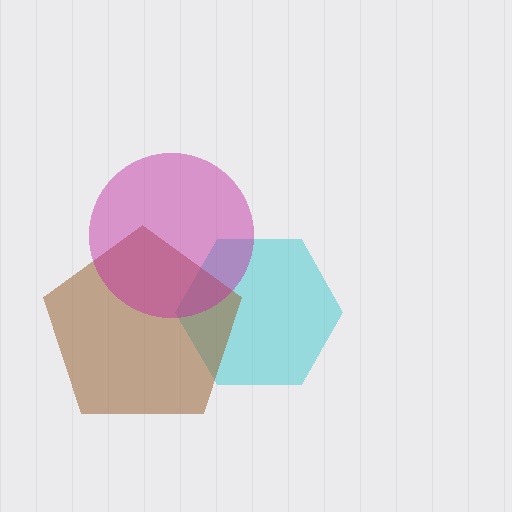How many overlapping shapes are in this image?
There are 3 overlapping shapes in the image.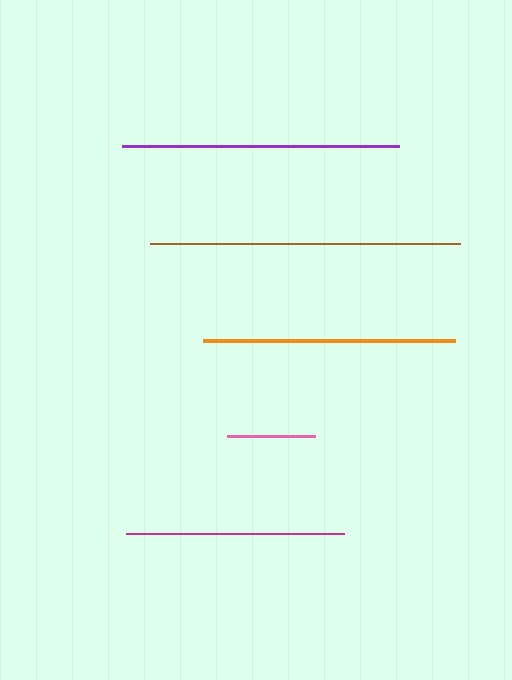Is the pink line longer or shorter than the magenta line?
The magenta line is longer than the pink line.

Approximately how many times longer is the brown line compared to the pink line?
The brown line is approximately 3.5 times the length of the pink line.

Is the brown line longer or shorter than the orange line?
The brown line is longer than the orange line.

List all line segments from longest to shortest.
From longest to shortest: brown, purple, orange, magenta, pink.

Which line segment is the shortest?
The pink line is the shortest at approximately 87 pixels.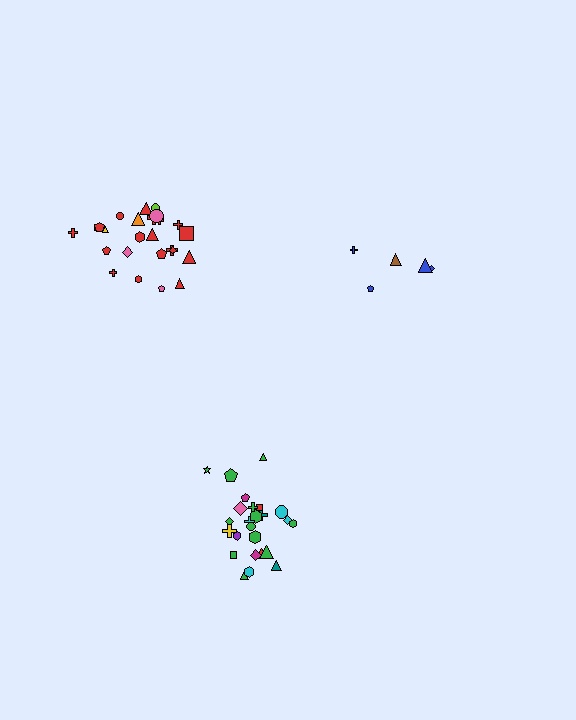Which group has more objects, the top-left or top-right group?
The top-left group.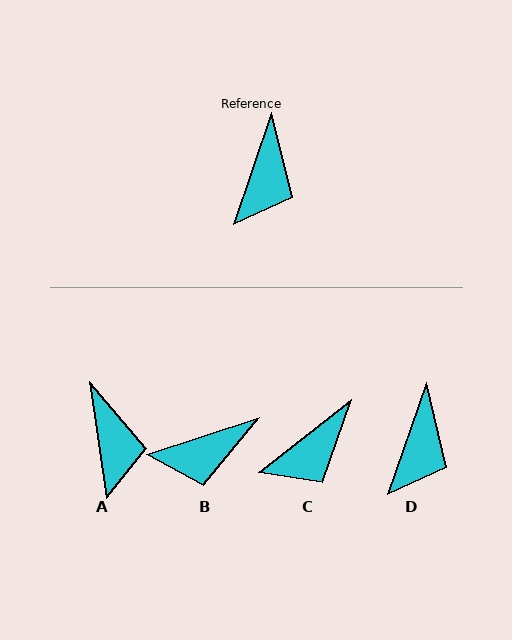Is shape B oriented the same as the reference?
No, it is off by about 53 degrees.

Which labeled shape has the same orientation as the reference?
D.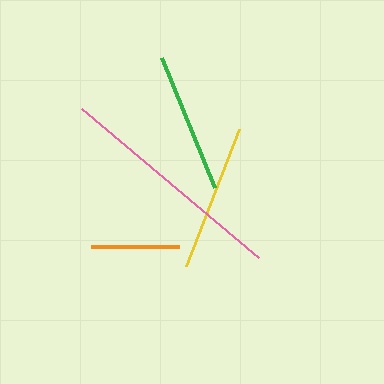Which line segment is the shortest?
The orange line is the shortest at approximately 88 pixels.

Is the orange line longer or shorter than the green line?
The green line is longer than the orange line.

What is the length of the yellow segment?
The yellow segment is approximately 147 pixels long.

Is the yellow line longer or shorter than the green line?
The yellow line is longer than the green line.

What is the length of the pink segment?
The pink segment is approximately 232 pixels long.